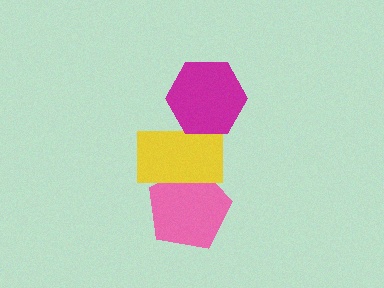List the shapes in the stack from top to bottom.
From top to bottom: the magenta hexagon, the yellow rectangle, the pink pentagon.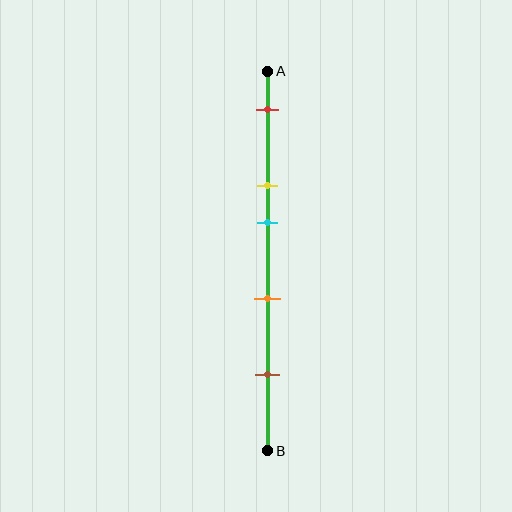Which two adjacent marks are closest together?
The yellow and cyan marks are the closest adjacent pair.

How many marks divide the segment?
There are 5 marks dividing the segment.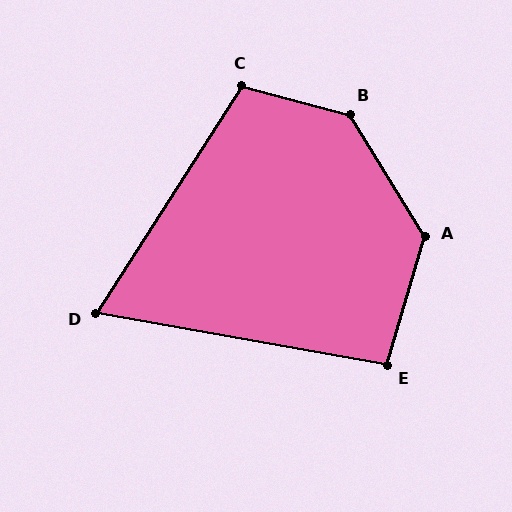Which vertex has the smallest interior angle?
D, at approximately 67 degrees.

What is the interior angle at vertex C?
Approximately 108 degrees (obtuse).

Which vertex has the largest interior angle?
B, at approximately 136 degrees.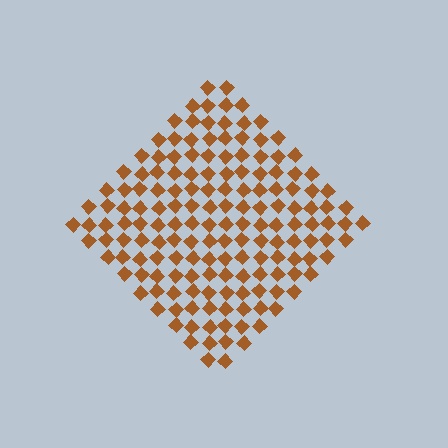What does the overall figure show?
The overall figure shows a diamond.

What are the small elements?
The small elements are diamonds.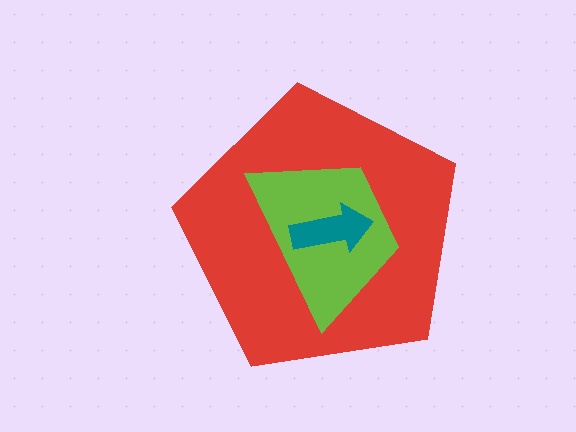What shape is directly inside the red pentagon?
The lime trapezoid.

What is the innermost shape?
The teal arrow.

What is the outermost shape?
The red pentagon.